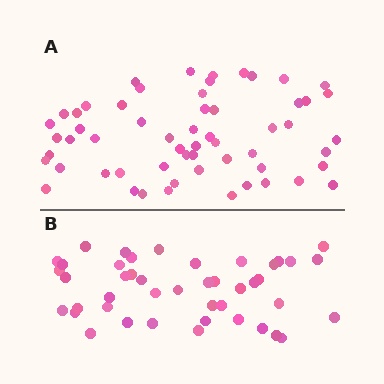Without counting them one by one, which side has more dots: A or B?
Region A (the top region) has more dots.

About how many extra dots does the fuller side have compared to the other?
Region A has approximately 15 more dots than region B.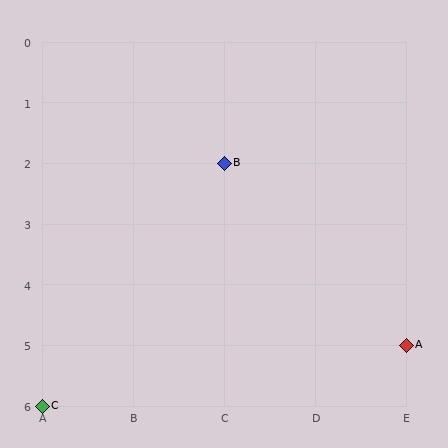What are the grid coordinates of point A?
Point A is at grid coordinates (E, 5).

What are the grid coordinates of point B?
Point B is at grid coordinates (C, 2).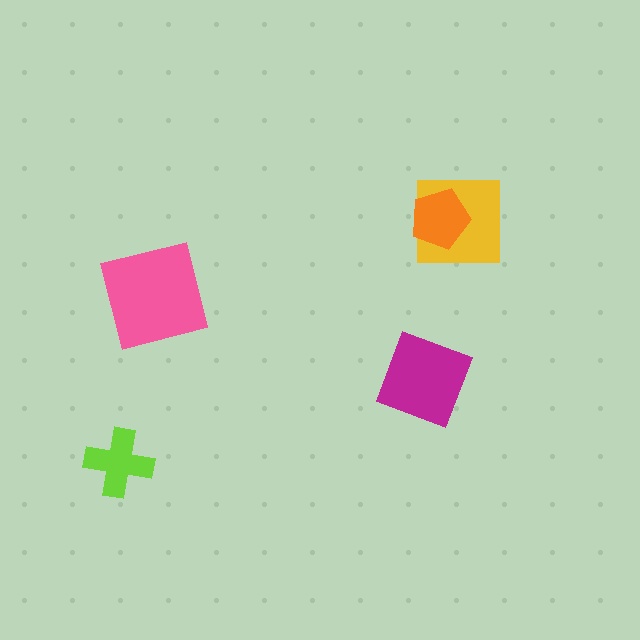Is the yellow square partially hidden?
Yes, it is partially covered by another shape.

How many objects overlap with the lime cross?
0 objects overlap with the lime cross.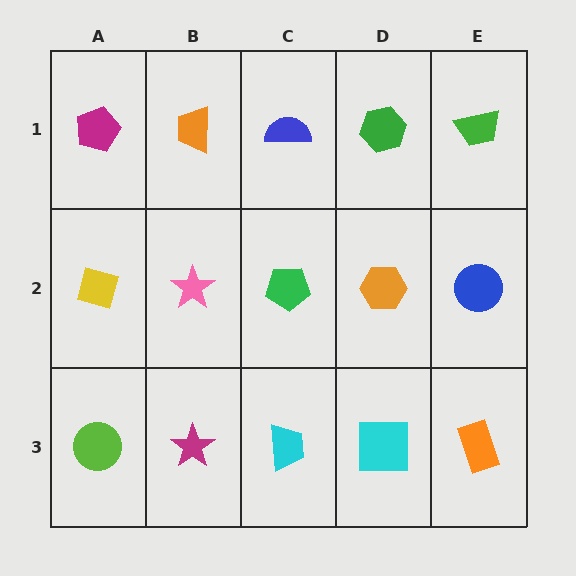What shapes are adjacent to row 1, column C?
A green pentagon (row 2, column C), an orange trapezoid (row 1, column B), a green hexagon (row 1, column D).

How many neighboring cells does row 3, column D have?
3.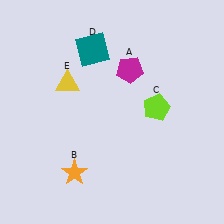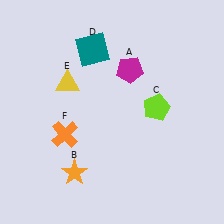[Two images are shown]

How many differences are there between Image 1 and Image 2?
There is 1 difference between the two images.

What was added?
An orange cross (F) was added in Image 2.